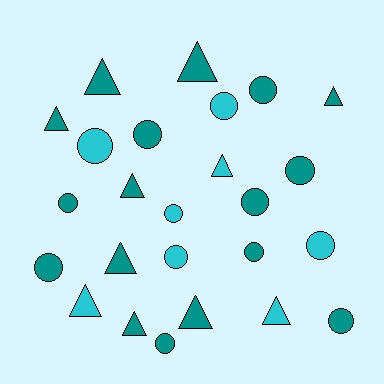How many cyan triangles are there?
There are 3 cyan triangles.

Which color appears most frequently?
Teal, with 17 objects.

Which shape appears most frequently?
Circle, with 14 objects.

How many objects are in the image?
There are 25 objects.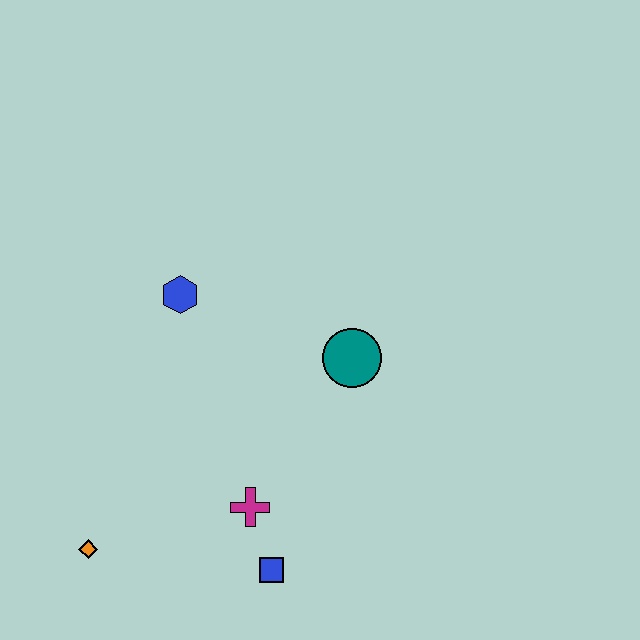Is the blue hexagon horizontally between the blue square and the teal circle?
No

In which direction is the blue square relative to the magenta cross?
The blue square is below the magenta cross.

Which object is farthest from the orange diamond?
The teal circle is farthest from the orange diamond.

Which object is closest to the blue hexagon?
The teal circle is closest to the blue hexagon.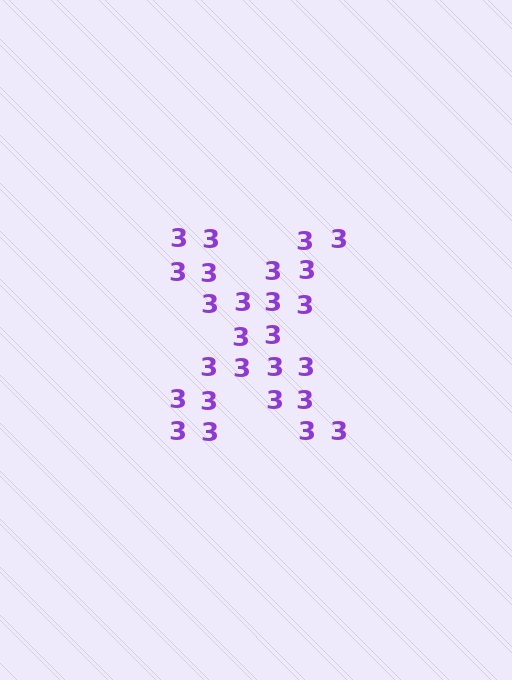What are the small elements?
The small elements are digit 3's.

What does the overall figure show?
The overall figure shows the letter X.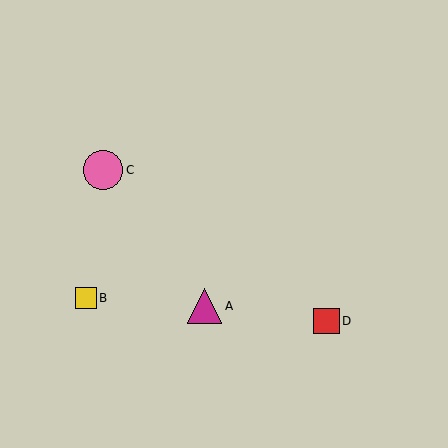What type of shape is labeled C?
Shape C is a pink circle.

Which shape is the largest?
The pink circle (labeled C) is the largest.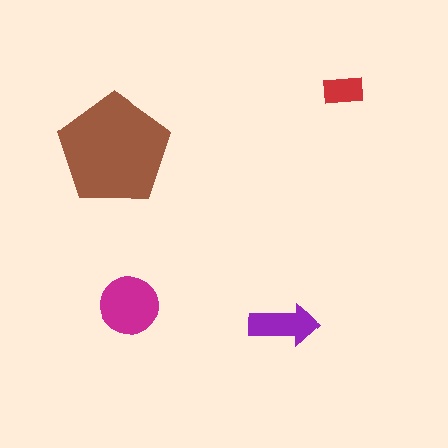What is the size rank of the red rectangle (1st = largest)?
4th.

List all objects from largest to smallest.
The brown pentagon, the magenta circle, the purple arrow, the red rectangle.